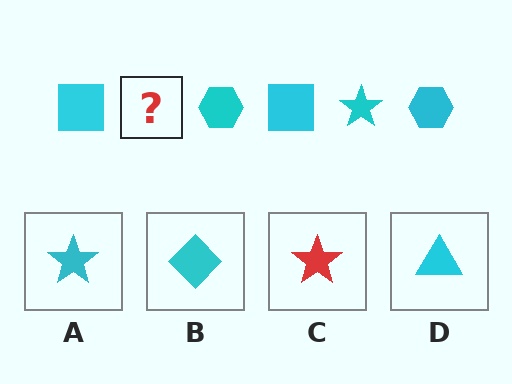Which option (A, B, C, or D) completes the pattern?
A.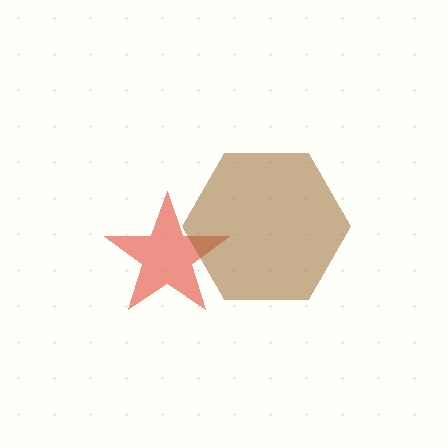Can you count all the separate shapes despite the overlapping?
Yes, there are 2 separate shapes.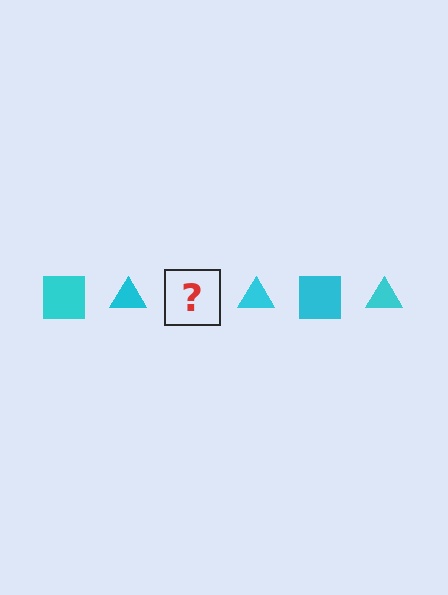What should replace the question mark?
The question mark should be replaced with a cyan square.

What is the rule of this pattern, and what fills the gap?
The rule is that the pattern cycles through square, triangle shapes in cyan. The gap should be filled with a cyan square.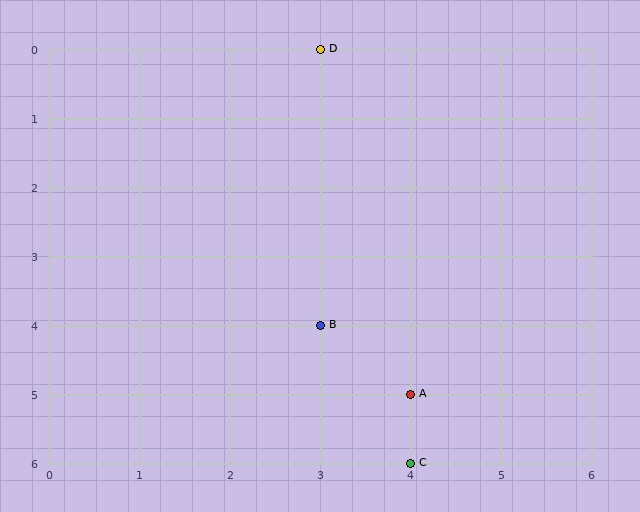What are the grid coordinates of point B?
Point B is at grid coordinates (3, 4).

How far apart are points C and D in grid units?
Points C and D are 1 column and 6 rows apart (about 6.1 grid units diagonally).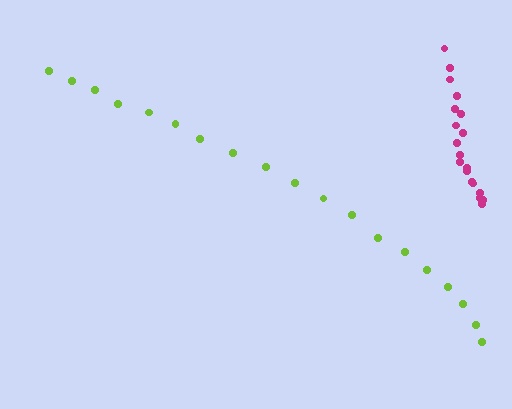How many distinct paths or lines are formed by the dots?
There are 2 distinct paths.